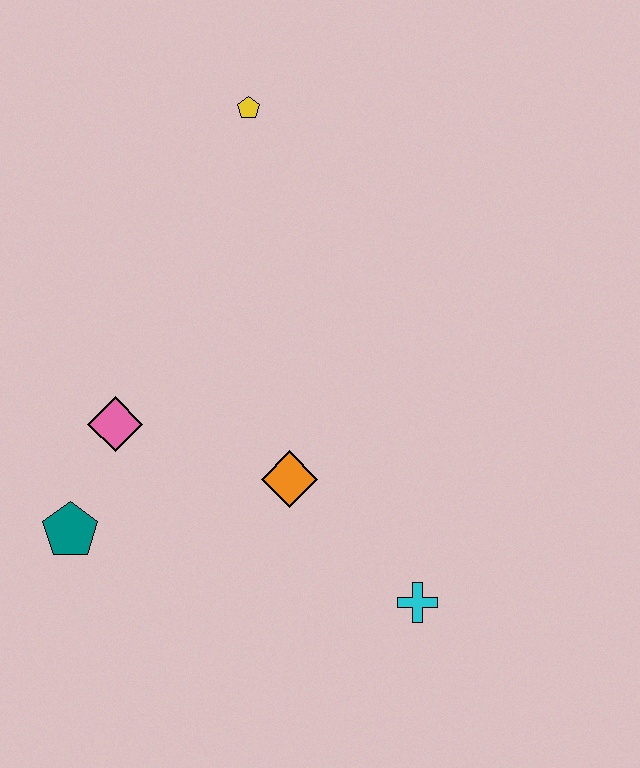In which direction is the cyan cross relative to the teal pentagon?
The cyan cross is to the right of the teal pentagon.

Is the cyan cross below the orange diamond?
Yes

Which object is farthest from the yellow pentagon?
The cyan cross is farthest from the yellow pentagon.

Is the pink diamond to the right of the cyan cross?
No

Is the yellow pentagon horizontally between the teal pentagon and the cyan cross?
Yes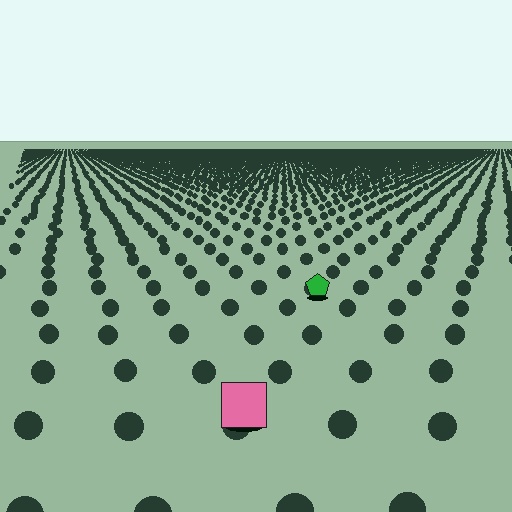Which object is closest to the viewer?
The pink square is closest. The texture marks near it are larger and more spread out.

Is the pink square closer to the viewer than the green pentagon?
Yes. The pink square is closer — you can tell from the texture gradient: the ground texture is coarser near it.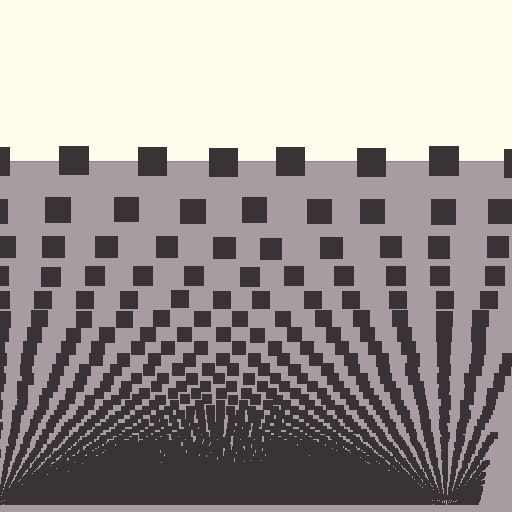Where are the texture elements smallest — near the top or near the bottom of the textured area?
Near the bottom.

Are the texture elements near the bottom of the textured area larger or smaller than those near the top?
Smaller. The gradient is inverted — elements near the bottom are smaller and denser.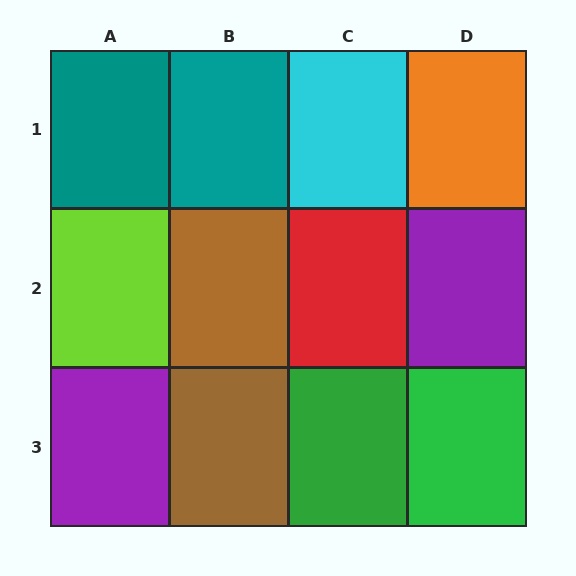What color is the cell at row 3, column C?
Green.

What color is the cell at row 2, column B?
Brown.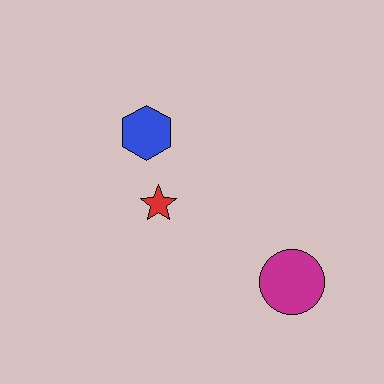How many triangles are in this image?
There are no triangles.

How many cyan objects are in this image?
There are no cyan objects.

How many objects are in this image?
There are 3 objects.